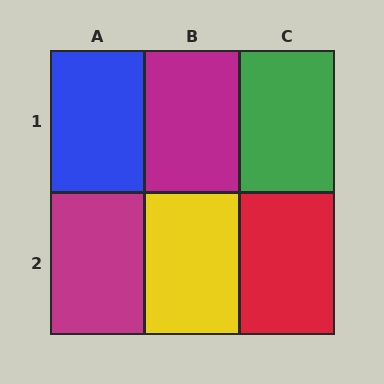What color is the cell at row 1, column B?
Magenta.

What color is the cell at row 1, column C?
Green.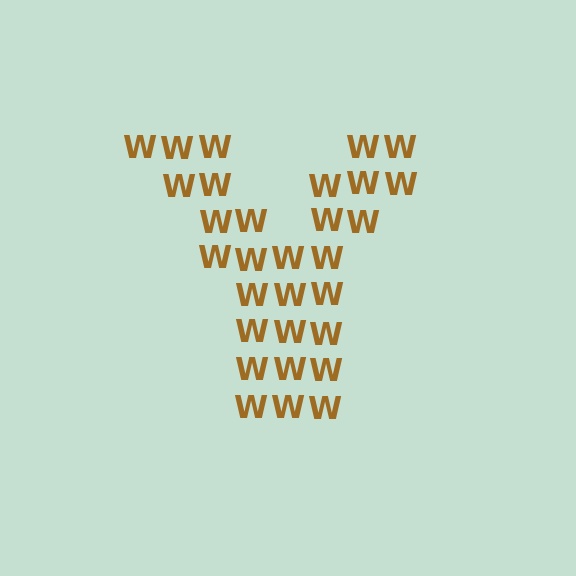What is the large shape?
The large shape is the letter Y.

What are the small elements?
The small elements are letter W's.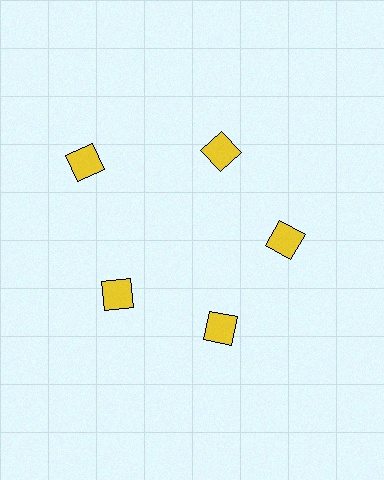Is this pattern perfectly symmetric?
No. The 5 yellow diamonds are arranged in a ring, but one element near the 10 o'clock position is pushed outward from the center, breaking the 5-fold rotational symmetry.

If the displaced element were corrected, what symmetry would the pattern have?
It would have 5-fold rotational symmetry — the pattern would map onto itself every 72 degrees.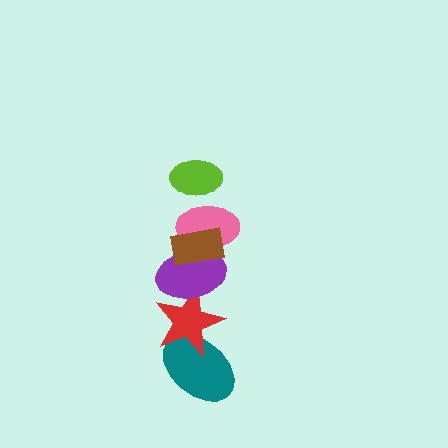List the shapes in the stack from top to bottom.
From top to bottom: the lime ellipse, the brown rectangle, the pink ellipse, the purple ellipse, the red star, the teal ellipse.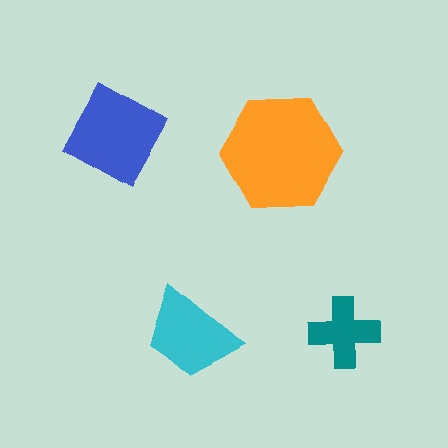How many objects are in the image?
There are 4 objects in the image.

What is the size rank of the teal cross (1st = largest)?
4th.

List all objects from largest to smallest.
The orange hexagon, the blue diamond, the cyan trapezoid, the teal cross.